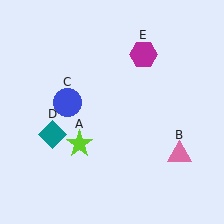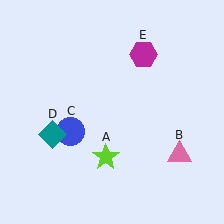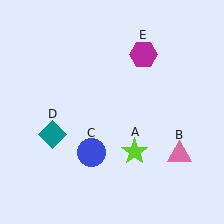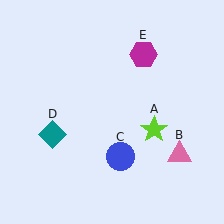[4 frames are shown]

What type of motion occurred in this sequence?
The lime star (object A), blue circle (object C) rotated counterclockwise around the center of the scene.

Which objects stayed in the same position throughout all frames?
Pink triangle (object B) and teal diamond (object D) and magenta hexagon (object E) remained stationary.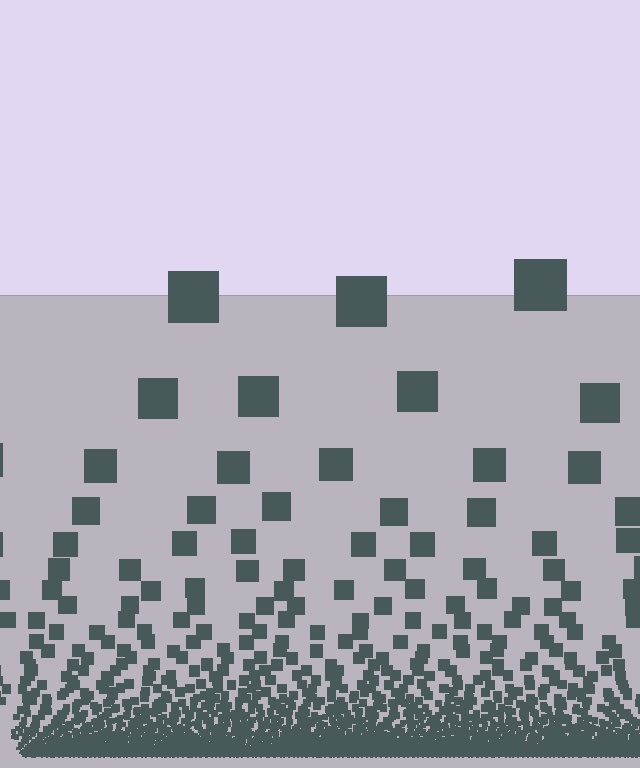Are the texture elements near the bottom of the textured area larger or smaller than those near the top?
Smaller. The gradient is inverted — elements near the bottom are smaller and denser.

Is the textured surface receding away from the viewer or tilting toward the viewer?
The surface appears to tilt toward the viewer. Texture elements get larger and sparser toward the top.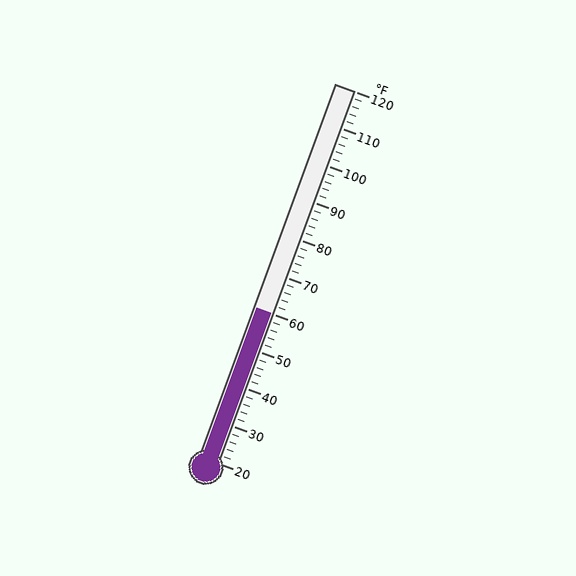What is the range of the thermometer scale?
The thermometer scale ranges from 20°F to 120°F.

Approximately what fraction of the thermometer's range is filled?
The thermometer is filled to approximately 40% of its range.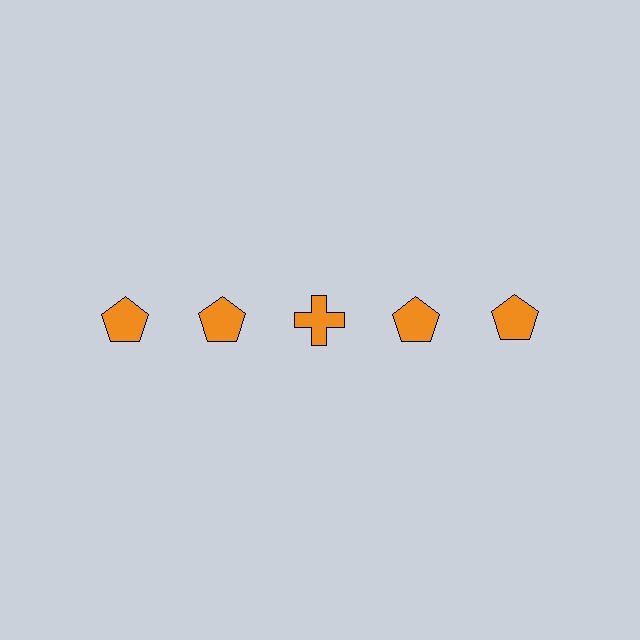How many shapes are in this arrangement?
There are 5 shapes arranged in a grid pattern.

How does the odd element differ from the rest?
It has a different shape: cross instead of pentagon.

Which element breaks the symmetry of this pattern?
The orange cross in the top row, center column breaks the symmetry. All other shapes are orange pentagons.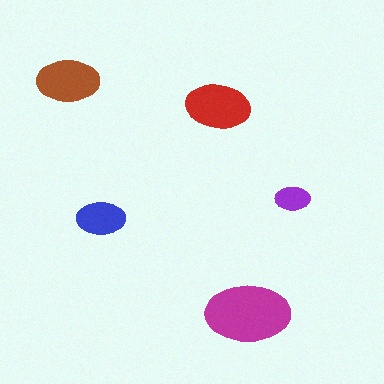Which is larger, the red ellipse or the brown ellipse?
The red one.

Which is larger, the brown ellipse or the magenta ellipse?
The magenta one.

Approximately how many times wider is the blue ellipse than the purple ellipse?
About 1.5 times wider.